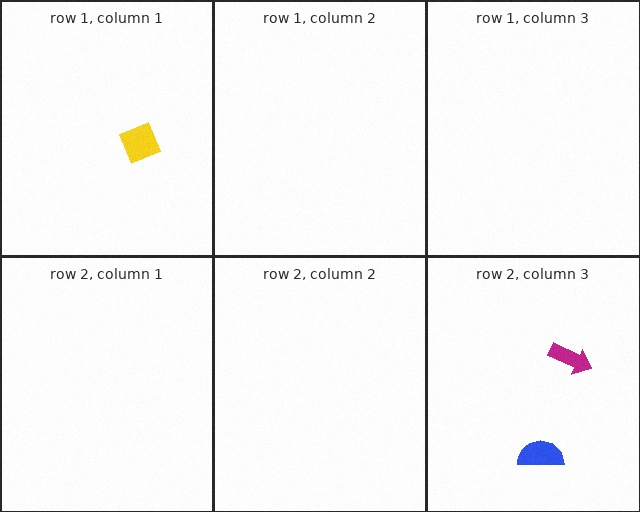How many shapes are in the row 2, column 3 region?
2.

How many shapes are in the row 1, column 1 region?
1.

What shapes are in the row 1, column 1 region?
The yellow diamond.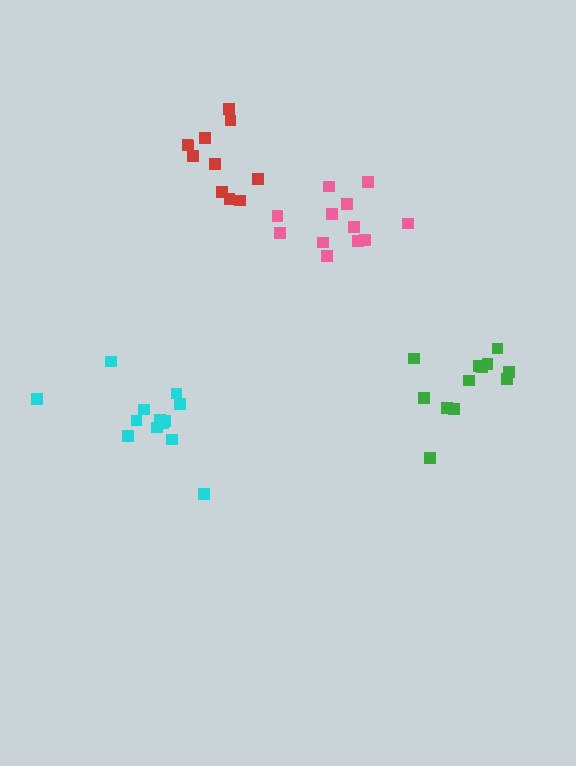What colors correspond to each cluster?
The clusters are colored: red, green, pink, cyan.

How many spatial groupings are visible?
There are 4 spatial groupings.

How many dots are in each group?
Group 1: 11 dots, Group 2: 12 dots, Group 3: 12 dots, Group 4: 13 dots (48 total).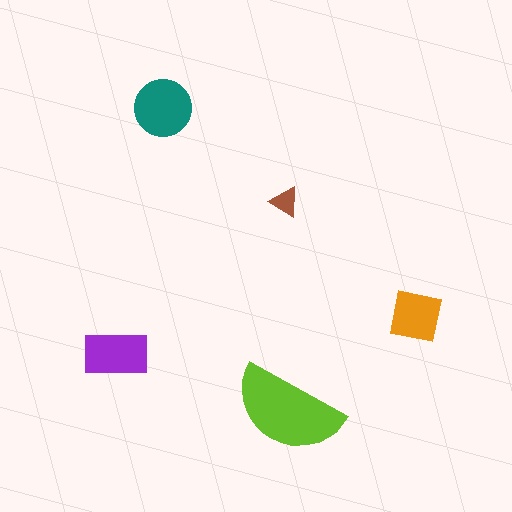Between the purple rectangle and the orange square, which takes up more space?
The purple rectangle.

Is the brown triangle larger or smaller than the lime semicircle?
Smaller.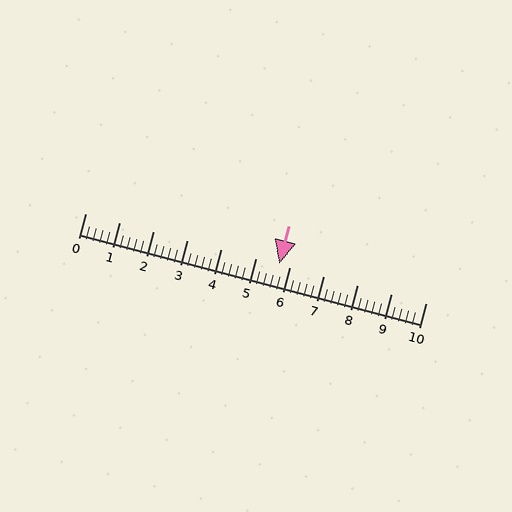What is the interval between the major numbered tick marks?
The major tick marks are spaced 1 units apart.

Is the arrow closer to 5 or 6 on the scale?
The arrow is closer to 6.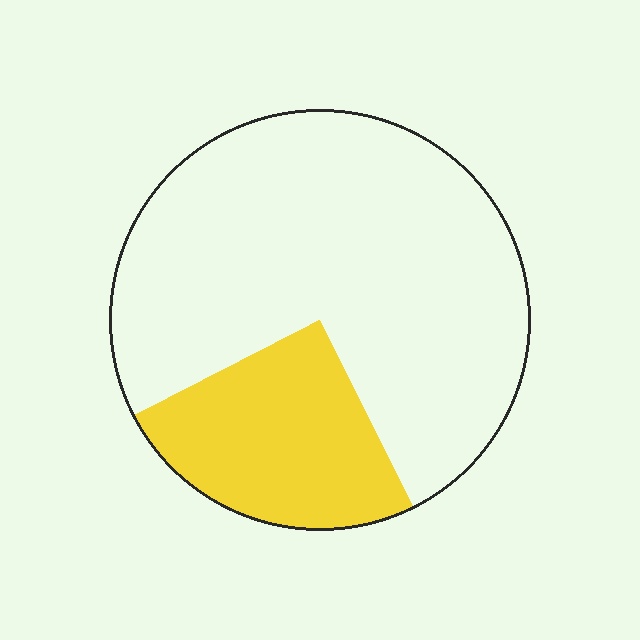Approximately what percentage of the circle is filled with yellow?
Approximately 25%.